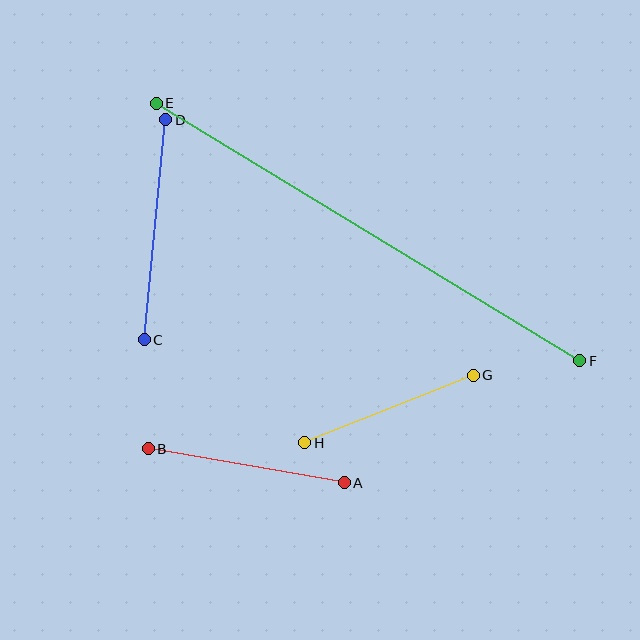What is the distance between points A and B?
The distance is approximately 199 pixels.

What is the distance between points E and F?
The distance is approximately 495 pixels.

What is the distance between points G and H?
The distance is approximately 182 pixels.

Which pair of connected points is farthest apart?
Points E and F are farthest apart.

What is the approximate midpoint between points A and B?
The midpoint is at approximately (246, 466) pixels.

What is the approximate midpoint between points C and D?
The midpoint is at approximately (155, 230) pixels.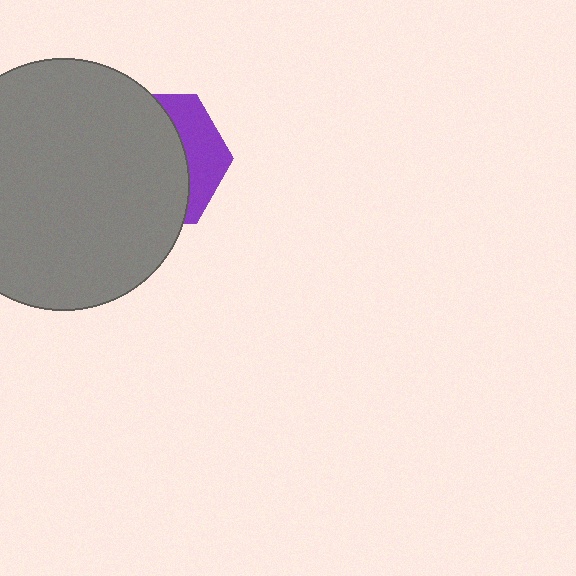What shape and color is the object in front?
The object in front is a gray circle.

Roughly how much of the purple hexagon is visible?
A small part of it is visible (roughly 31%).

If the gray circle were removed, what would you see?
You would see the complete purple hexagon.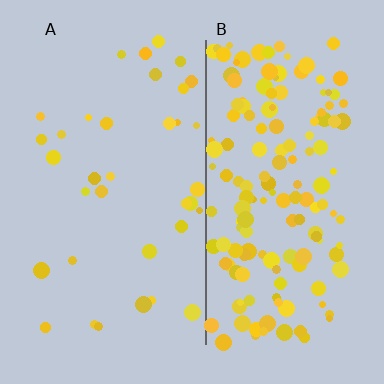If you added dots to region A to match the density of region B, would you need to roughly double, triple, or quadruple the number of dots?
Approximately quadruple.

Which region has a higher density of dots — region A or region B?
B (the right).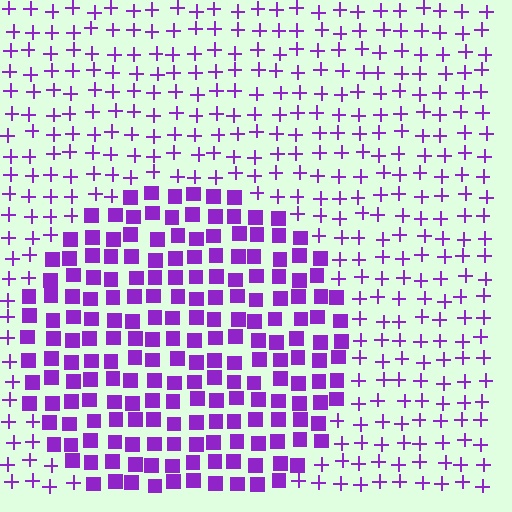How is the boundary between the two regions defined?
The boundary is defined by a change in element shape: squares inside vs. plus signs outside. All elements share the same color and spacing.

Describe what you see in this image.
The image is filled with small purple elements arranged in a uniform grid. A circle-shaped region contains squares, while the surrounding area contains plus signs. The boundary is defined purely by the change in element shape.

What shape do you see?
I see a circle.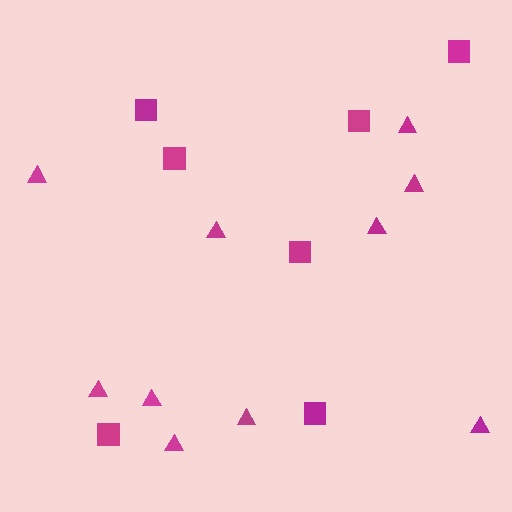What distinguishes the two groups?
There are 2 groups: one group of squares (7) and one group of triangles (10).